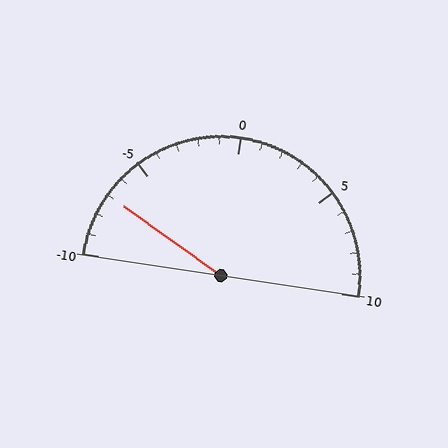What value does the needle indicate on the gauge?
The needle indicates approximately -7.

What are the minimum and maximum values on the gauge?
The gauge ranges from -10 to 10.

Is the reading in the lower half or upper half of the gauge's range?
The reading is in the lower half of the range (-10 to 10).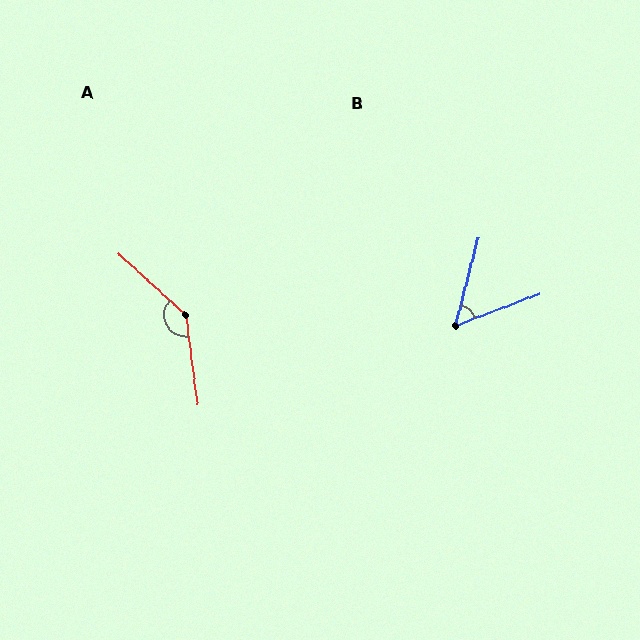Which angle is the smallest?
B, at approximately 55 degrees.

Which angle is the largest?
A, at approximately 140 degrees.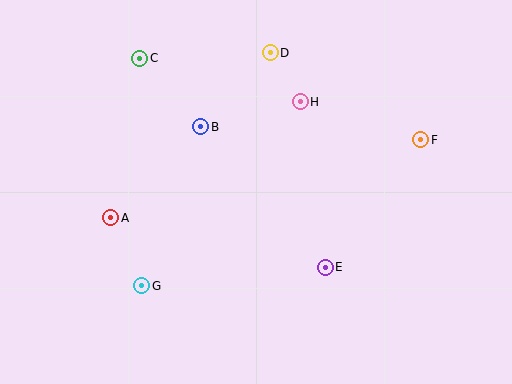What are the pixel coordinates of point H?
Point H is at (300, 102).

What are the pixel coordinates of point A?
Point A is at (111, 218).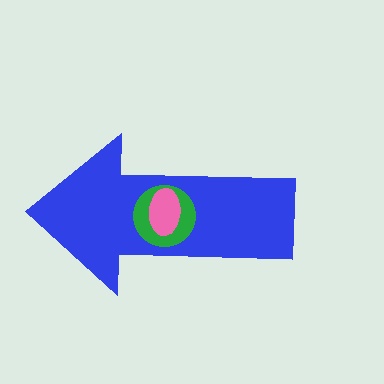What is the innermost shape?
The pink ellipse.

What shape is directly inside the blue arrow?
The green circle.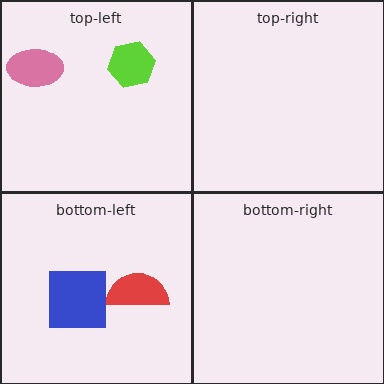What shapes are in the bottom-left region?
The red semicircle, the blue square.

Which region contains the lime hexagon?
The top-left region.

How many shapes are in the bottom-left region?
2.